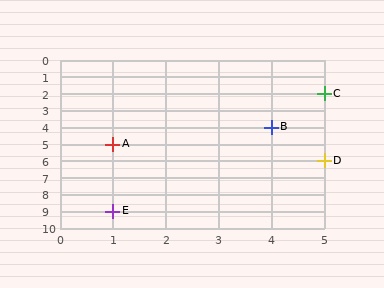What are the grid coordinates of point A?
Point A is at grid coordinates (1, 5).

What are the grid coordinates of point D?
Point D is at grid coordinates (5, 6).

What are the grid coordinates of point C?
Point C is at grid coordinates (5, 2).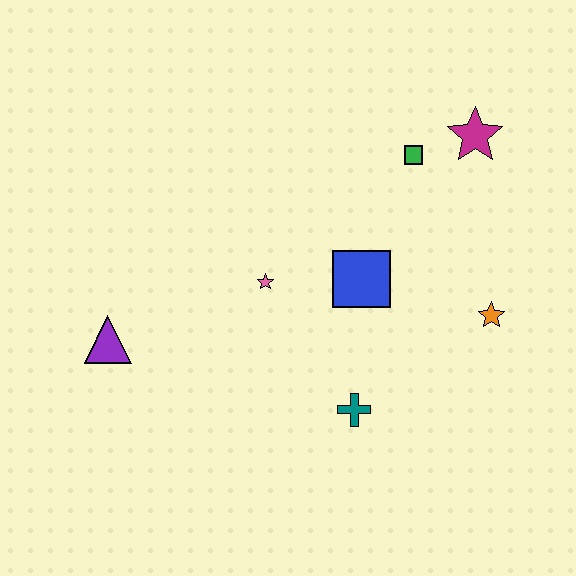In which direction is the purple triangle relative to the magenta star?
The purple triangle is to the left of the magenta star.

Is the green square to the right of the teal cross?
Yes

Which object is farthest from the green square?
The purple triangle is farthest from the green square.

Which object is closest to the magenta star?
The green square is closest to the magenta star.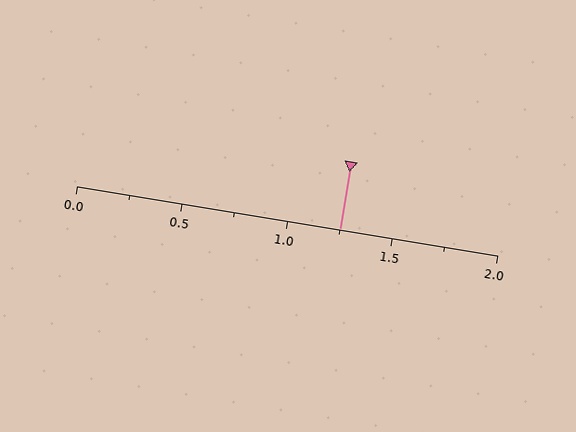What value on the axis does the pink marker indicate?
The marker indicates approximately 1.25.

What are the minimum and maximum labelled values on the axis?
The axis runs from 0.0 to 2.0.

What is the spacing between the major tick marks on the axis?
The major ticks are spaced 0.5 apart.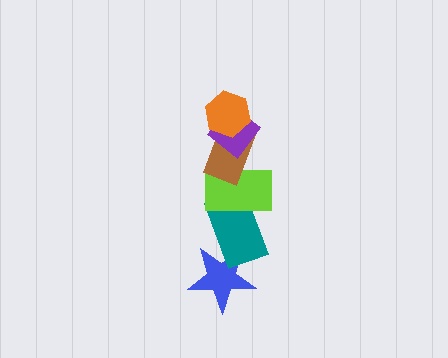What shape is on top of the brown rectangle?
The purple diamond is on top of the brown rectangle.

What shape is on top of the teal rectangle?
The lime rectangle is on top of the teal rectangle.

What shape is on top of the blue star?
The teal rectangle is on top of the blue star.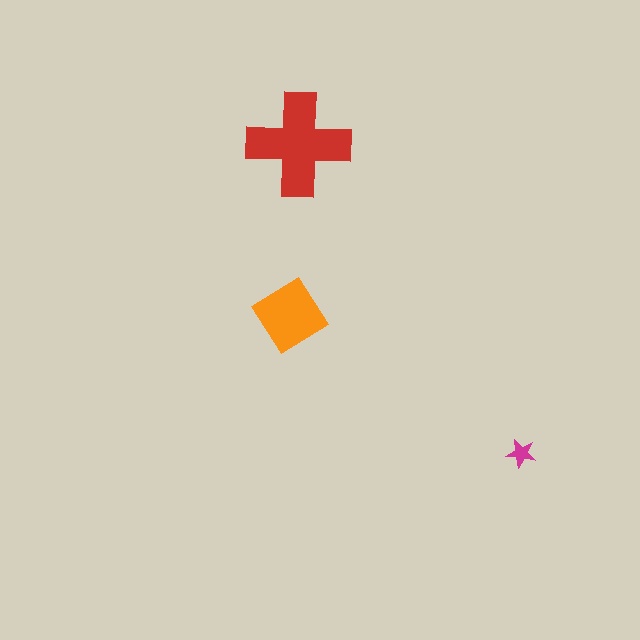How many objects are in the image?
There are 3 objects in the image.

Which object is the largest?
The red cross.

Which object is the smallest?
The magenta star.